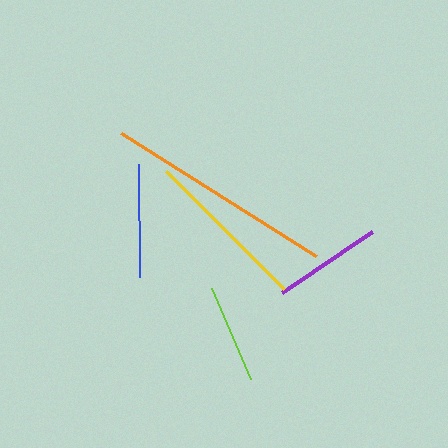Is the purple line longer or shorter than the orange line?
The orange line is longer than the purple line.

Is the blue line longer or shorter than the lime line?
The blue line is longer than the lime line.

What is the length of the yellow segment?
The yellow segment is approximately 167 pixels long.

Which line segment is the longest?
The orange line is the longest at approximately 230 pixels.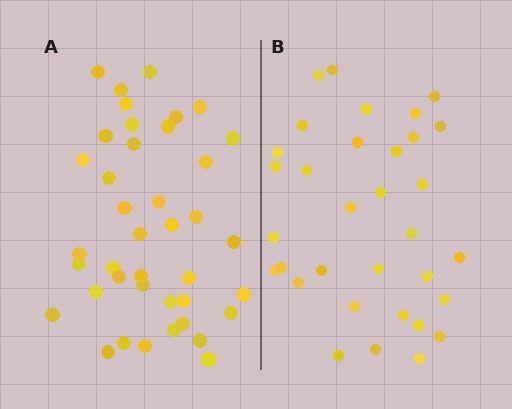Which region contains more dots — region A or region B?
Region A (the left region) has more dots.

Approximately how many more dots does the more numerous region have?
Region A has roughly 8 or so more dots than region B.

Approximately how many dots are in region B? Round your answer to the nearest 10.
About 30 dots. (The exact count is 33, which rounds to 30.)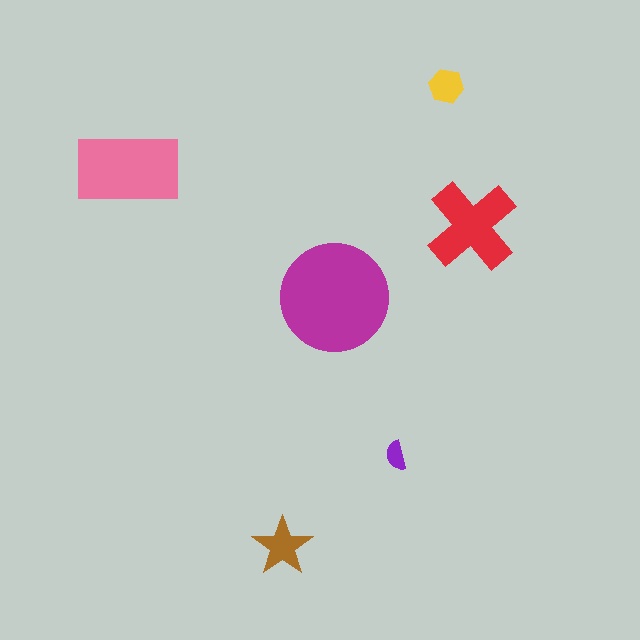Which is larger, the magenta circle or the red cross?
The magenta circle.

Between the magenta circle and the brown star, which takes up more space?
The magenta circle.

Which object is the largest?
The magenta circle.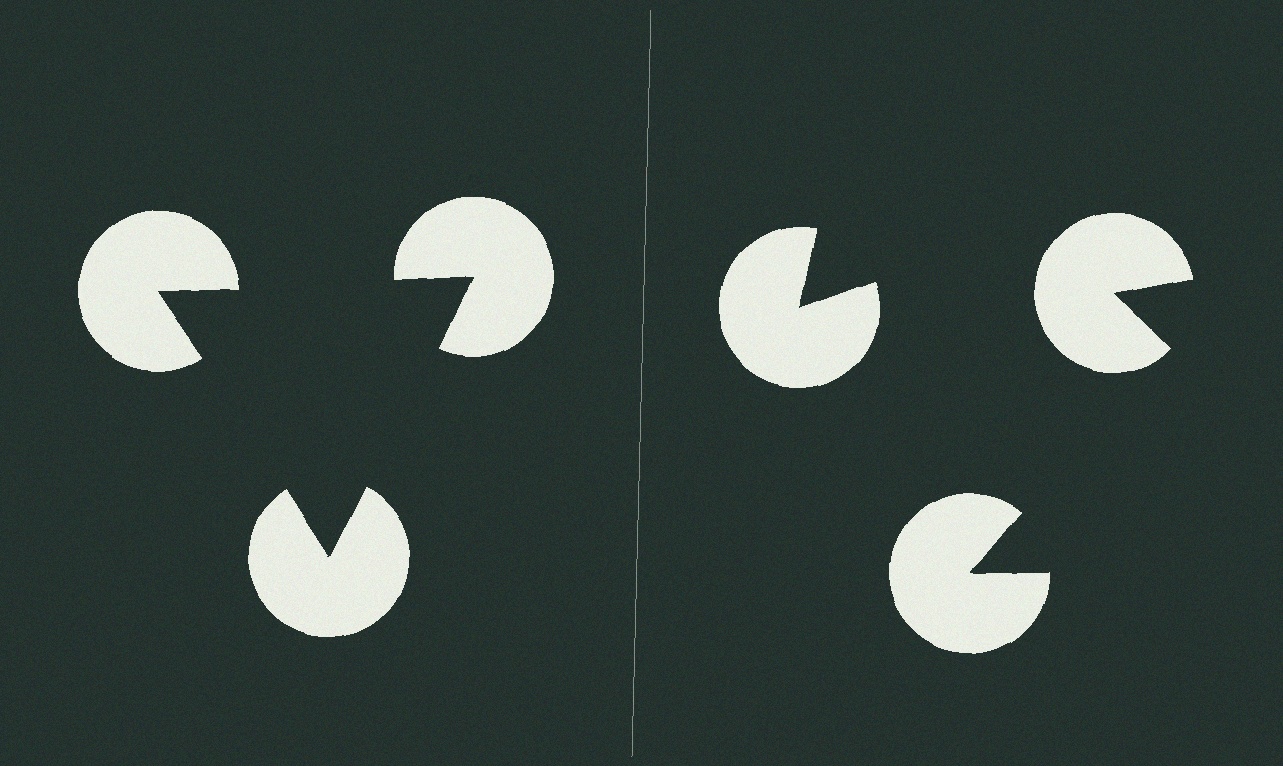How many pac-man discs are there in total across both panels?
6 — 3 on each side.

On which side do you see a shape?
An illusory triangle appears on the left side. On the right side the wedge cuts are rotated, so no coherent shape forms.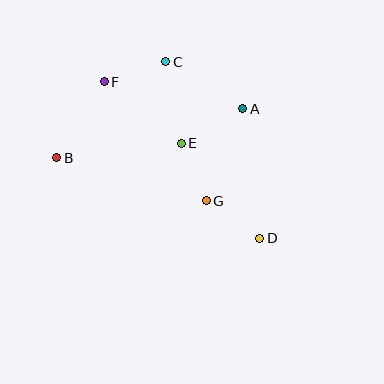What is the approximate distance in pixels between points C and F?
The distance between C and F is approximately 65 pixels.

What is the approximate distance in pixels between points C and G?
The distance between C and G is approximately 145 pixels.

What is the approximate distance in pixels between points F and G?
The distance between F and G is approximately 157 pixels.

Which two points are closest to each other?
Points E and G are closest to each other.